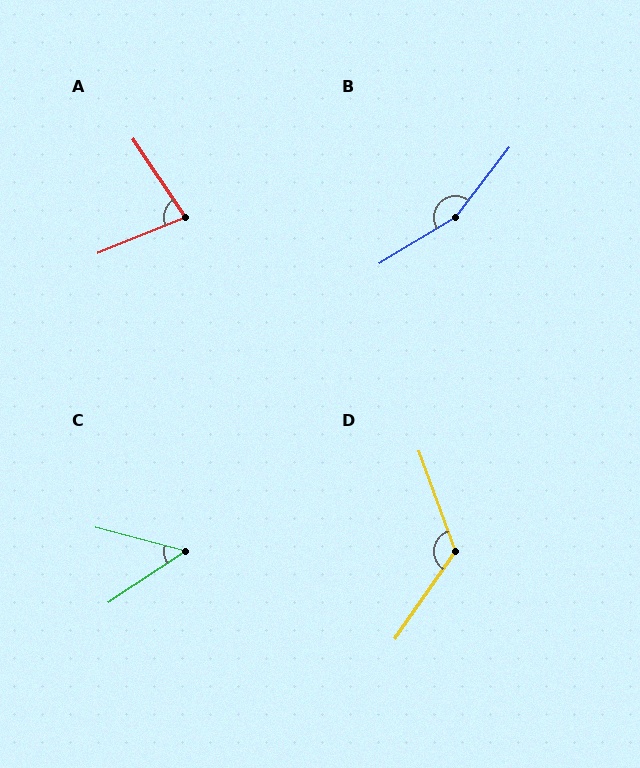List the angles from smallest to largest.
C (48°), A (78°), D (125°), B (159°).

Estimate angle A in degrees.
Approximately 78 degrees.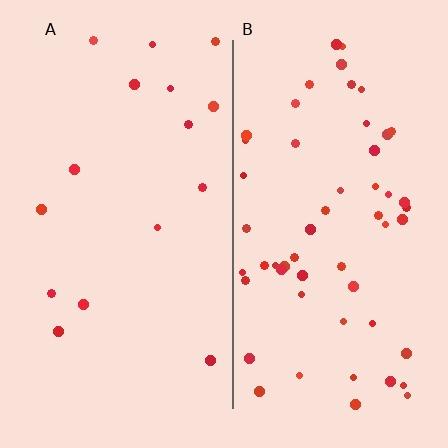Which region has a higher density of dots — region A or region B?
B (the right).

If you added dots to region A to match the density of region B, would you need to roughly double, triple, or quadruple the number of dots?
Approximately quadruple.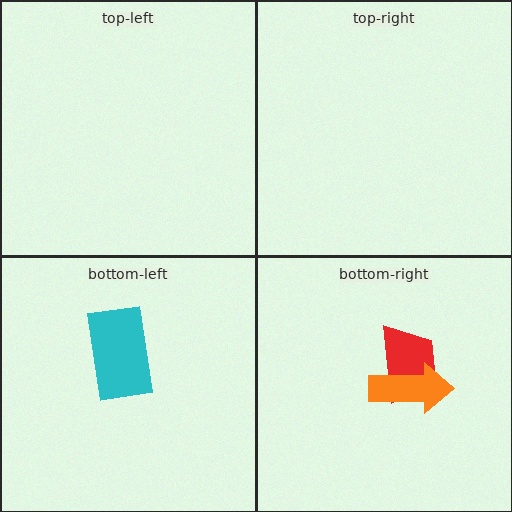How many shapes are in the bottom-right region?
2.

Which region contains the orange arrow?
The bottom-right region.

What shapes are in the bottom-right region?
The red trapezoid, the orange arrow.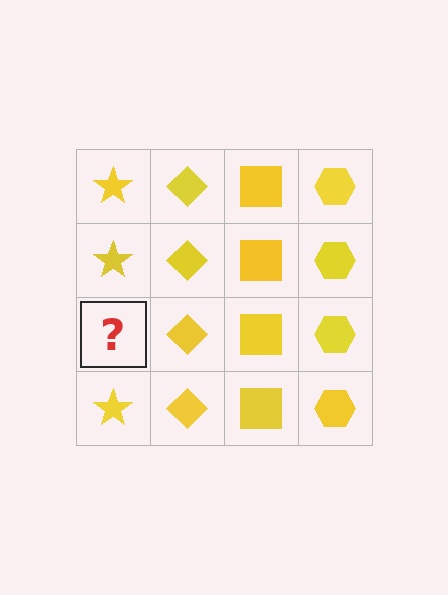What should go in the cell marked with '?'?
The missing cell should contain a yellow star.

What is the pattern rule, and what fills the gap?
The rule is that each column has a consistent shape. The gap should be filled with a yellow star.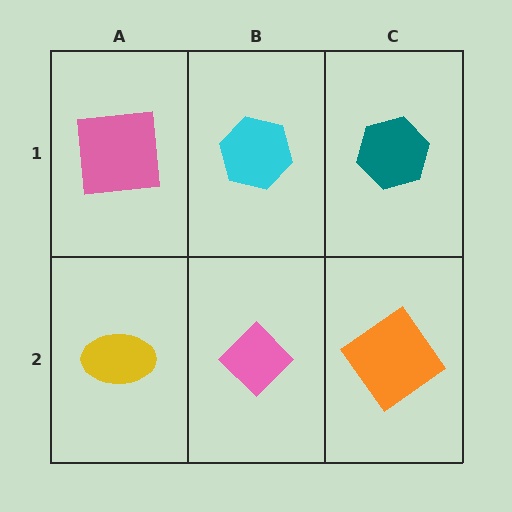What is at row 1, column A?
A pink square.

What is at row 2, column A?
A yellow ellipse.